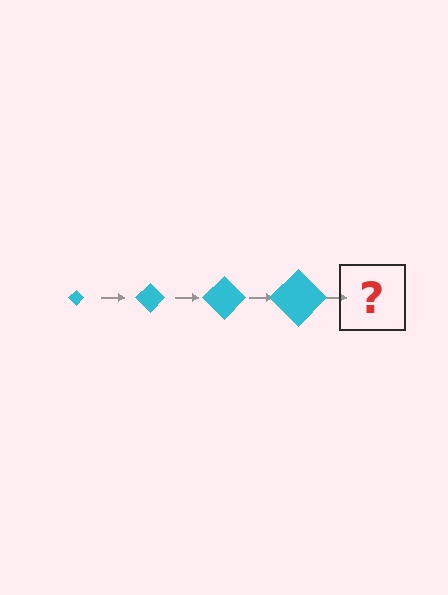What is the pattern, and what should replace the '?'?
The pattern is that the diamond gets progressively larger each step. The '?' should be a cyan diamond, larger than the previous one.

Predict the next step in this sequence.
The next step is a cyan diamond, larger than the previous one.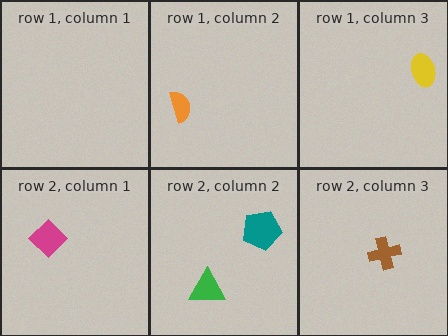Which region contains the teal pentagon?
The row 2, column 2 region.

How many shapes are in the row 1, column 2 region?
1.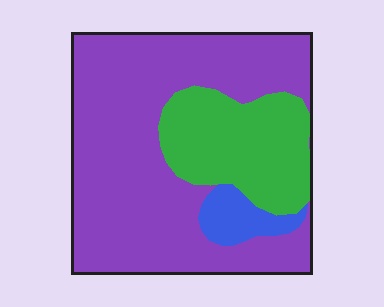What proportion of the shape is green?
Green takes up about one quarter (1/4) of the shape.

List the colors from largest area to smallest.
From largest to smallest: purple, green, blue.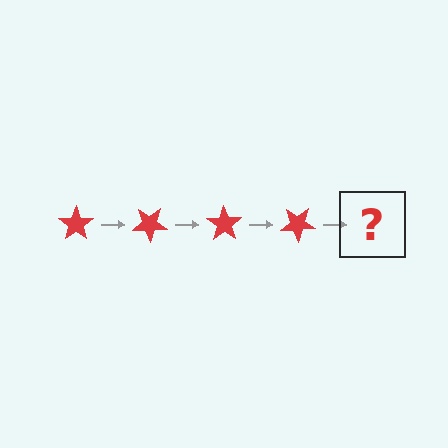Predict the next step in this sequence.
The next step is a red star rotated 140 degrees.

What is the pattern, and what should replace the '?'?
The pattern is that the star rotates 35 degrees each step. The '?' should be a red star rotated 140 degrees.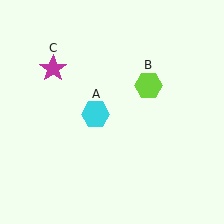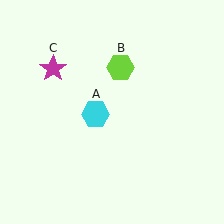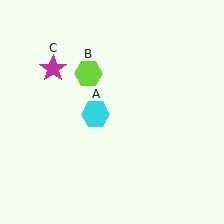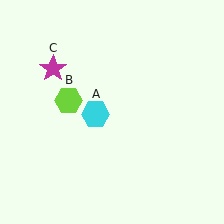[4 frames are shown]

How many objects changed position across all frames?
1 object changed position: lime hexagon (object B).